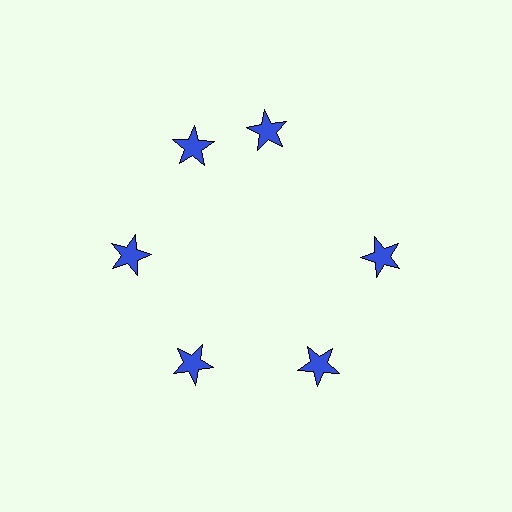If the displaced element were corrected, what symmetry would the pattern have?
It would have 6-fold rotational symmetry — the pattern would map onto itself every 60 degrees.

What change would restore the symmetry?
The symmetry would be restored by rotating it back into even spacing with its neighbors so that all 6 stars sit at equal angles and equal distance from the center.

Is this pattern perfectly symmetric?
No. The 6 blue stars are arranged in a ring, but one element near the 1 o'clock position is rotated out of alignment along the ring, breaking the 6-fold rotational symmetry.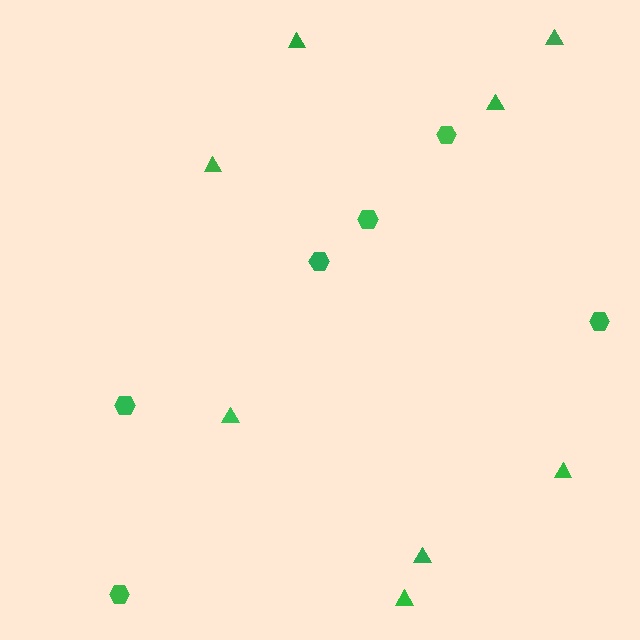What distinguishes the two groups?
There are 2 groups: one group of triangles (8) and one group of hexagons (6).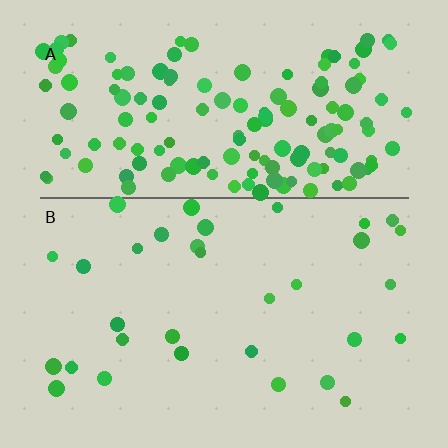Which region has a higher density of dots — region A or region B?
A (the top).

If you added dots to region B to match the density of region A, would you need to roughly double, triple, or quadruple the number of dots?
Approximately quadruple.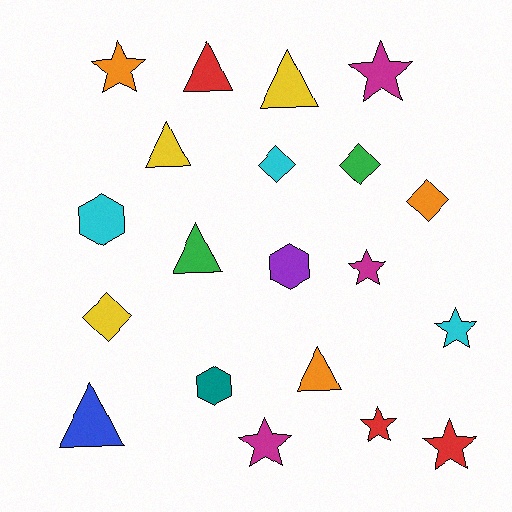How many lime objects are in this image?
There are no lime objects.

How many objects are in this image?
There are 20 objects.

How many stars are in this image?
There are 7 stars.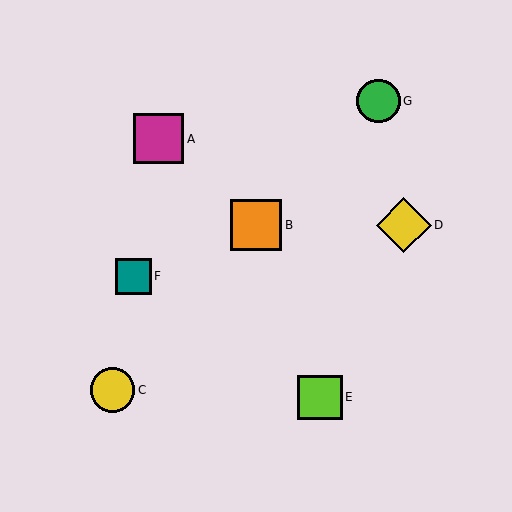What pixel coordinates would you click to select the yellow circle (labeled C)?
Click at (113, 390) to select the yellow circle C.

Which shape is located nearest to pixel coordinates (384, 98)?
The green circle (labeled G) at (379, 101) is nearest to that location.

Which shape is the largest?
The yellow diamond (labeled D) is the largest.